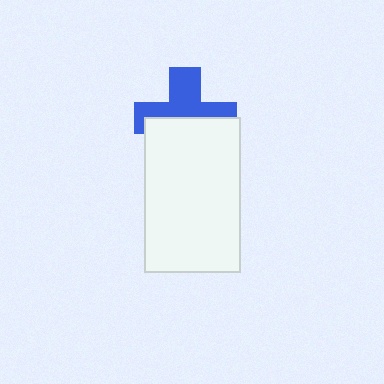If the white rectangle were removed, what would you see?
You would see the complete blue cross.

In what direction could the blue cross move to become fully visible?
The blue cross could move up. That would shift it out from behind the white rectangle entirely.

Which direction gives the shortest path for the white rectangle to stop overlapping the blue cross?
Moving down gives the shortest separation.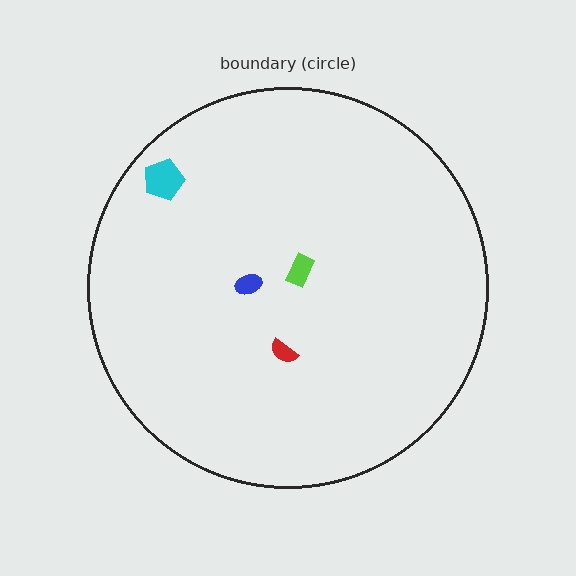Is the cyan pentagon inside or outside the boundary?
Inside.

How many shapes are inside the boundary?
4 inside, 0 outside.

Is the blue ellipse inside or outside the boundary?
Inside.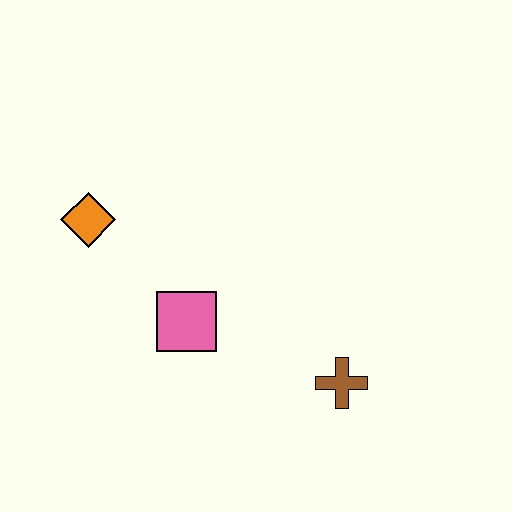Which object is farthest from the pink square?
The brown cross is farthest from the pink square.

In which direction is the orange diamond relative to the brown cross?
The orange diamond is to the left of the brown cross.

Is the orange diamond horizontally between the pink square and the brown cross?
No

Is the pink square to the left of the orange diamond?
No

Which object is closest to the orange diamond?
The pink square is closest to the orange diamond.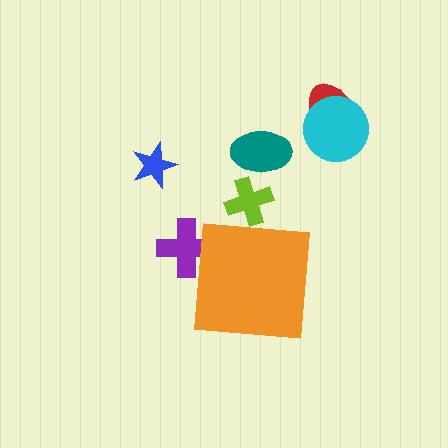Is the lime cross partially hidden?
Yes, the lime cross is partially hidden behind the orange square.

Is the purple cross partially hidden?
Yes, the purple cross is partially hidden behind the orange square.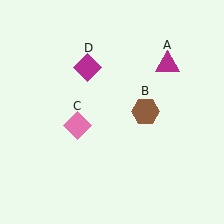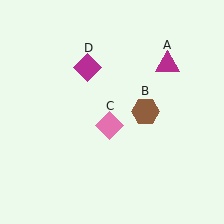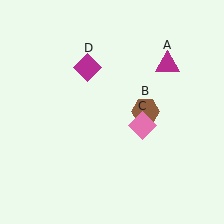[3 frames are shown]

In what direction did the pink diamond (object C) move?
The pink diamond (object C) moved right.